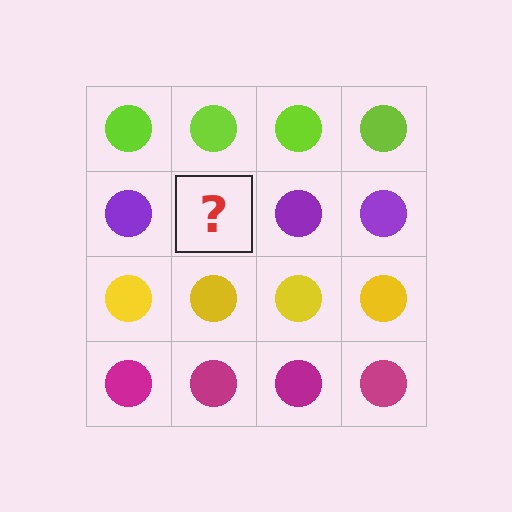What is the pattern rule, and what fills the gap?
The rule is that each row has a consistent color. The gap should be filled with a purple circle.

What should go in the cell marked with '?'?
The missing cell should contain a purple circle.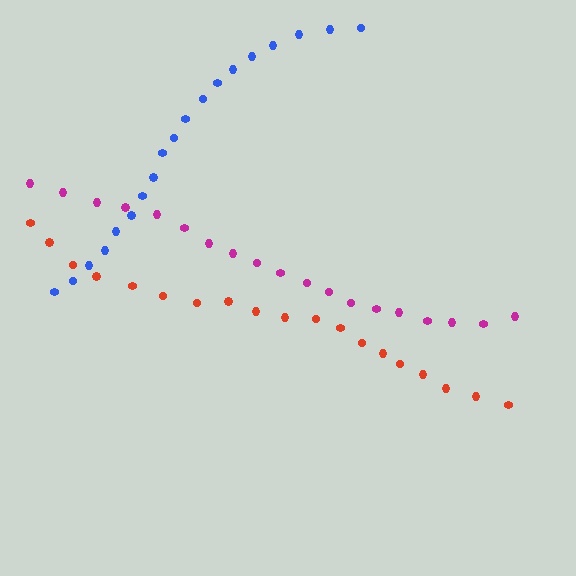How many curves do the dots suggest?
There are 3 distinct paths.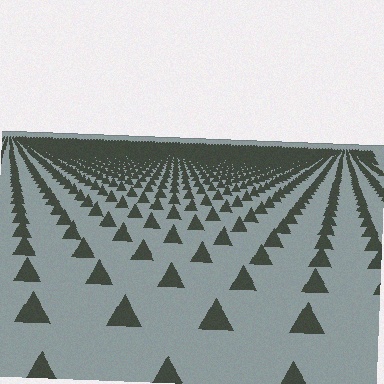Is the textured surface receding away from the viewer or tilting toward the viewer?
The surface is receding away from the viewer. Texture elements get smaller and denser toward the top.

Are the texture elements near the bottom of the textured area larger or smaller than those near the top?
Larger. Near the bottom, elements are closer to the viewer and appear at a bigger on-screen size.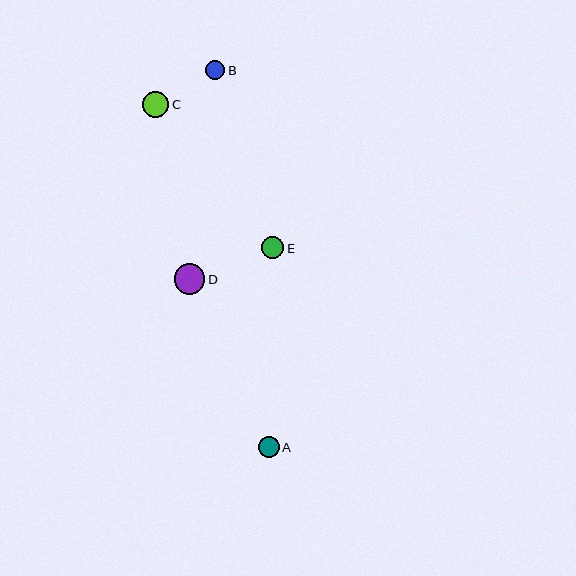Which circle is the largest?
Circle D is the largest with a size of approximately 31 pixels.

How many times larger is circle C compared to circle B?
Circle C is approximately 1.4 times the size of circle B.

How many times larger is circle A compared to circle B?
Circle A is approximately 1.1 times the size of circle B.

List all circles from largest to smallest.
From largest to smallest: D, C, E, A, B.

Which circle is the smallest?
Circle B is the smallest with a size of approximately 19 pixels.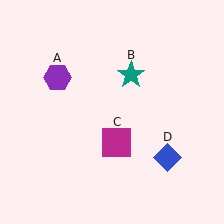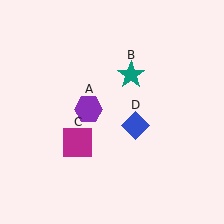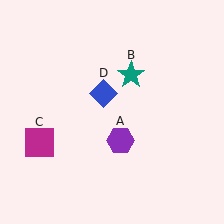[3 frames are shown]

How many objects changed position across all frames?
3 objects changed position: purple hexagon (object A), magenta square (object C), blue diamond (object D).